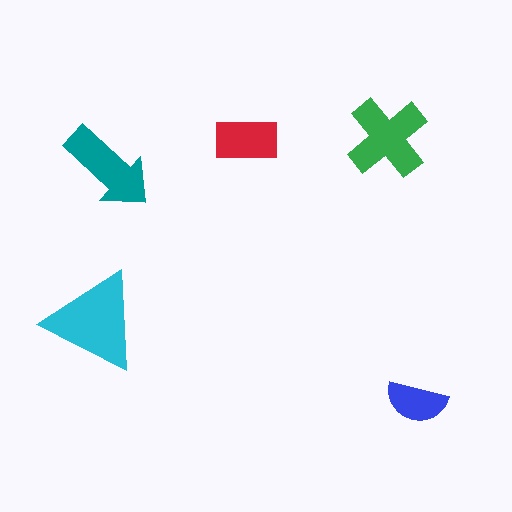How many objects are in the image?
There are 5 objects in the image.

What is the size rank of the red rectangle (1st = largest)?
4th.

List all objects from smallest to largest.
The blue semicircle, the red rectangle, the teal arrow, the green cross, the cyan triangle.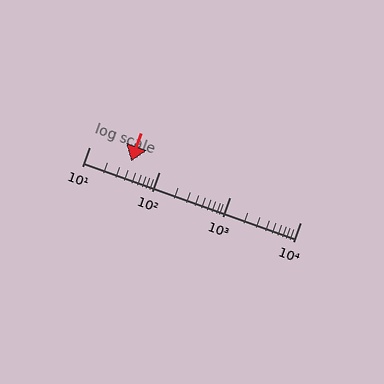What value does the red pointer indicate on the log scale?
The pointer indicates approximately 39.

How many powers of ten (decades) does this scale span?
The scale spans 3 decades, from 10 to 10000.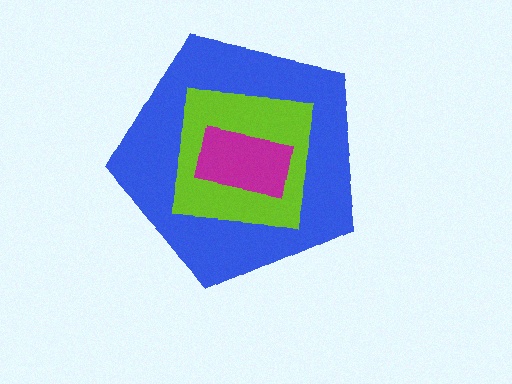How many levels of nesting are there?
3.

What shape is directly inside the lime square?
The magenta rectangle.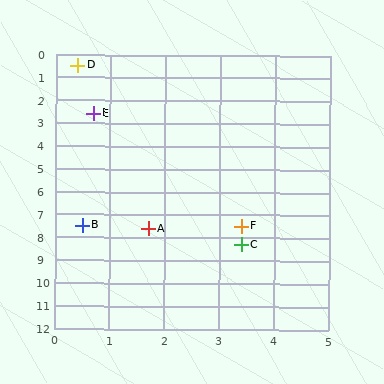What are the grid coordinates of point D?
Point D is at approximately (0.4, 0.5).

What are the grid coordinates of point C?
Point C is at approximately (3.4, 8.3).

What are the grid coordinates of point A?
Point A is at approximately (1.7, 7.6).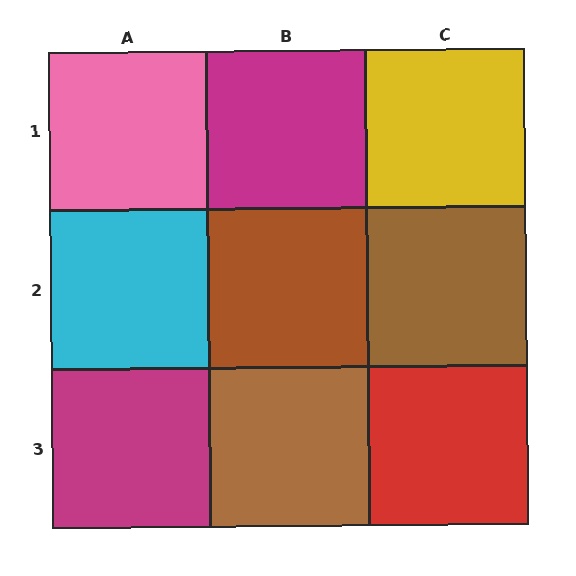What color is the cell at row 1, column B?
Magenta.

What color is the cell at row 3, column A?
Magenta.